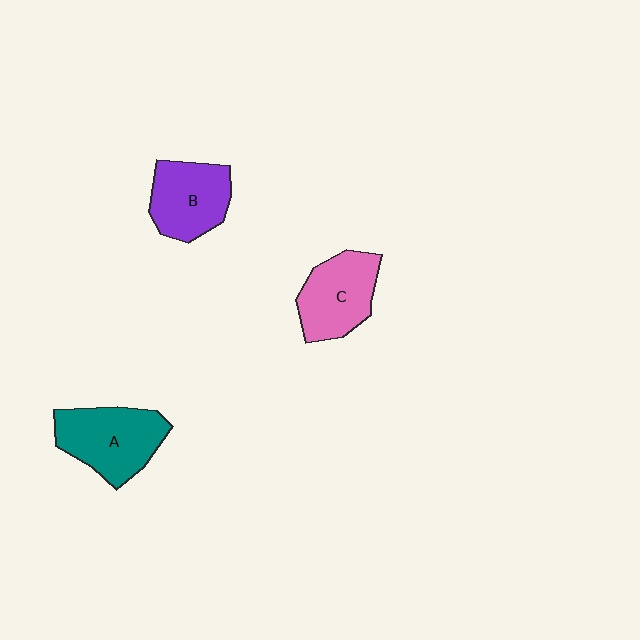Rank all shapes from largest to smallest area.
From largest to smallest: A (teal), C (pink), B (purple).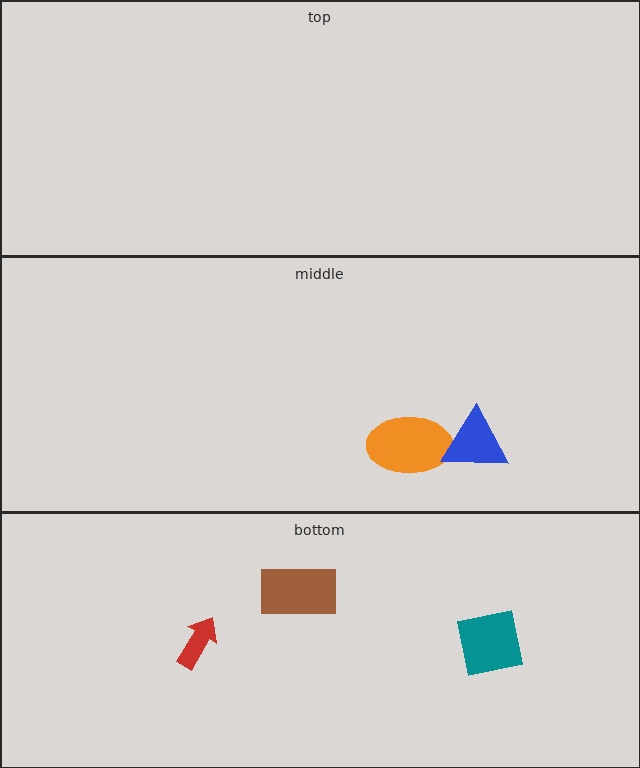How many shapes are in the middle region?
2.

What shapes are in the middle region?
The orange ellipse, the blue triangle.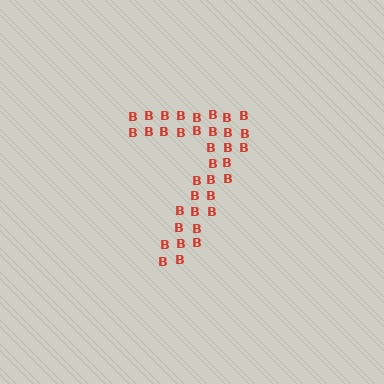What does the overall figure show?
The overall figure shows the digit 7.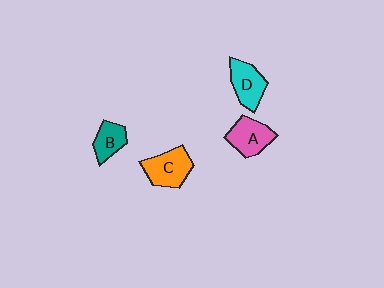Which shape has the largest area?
Shape C (orange).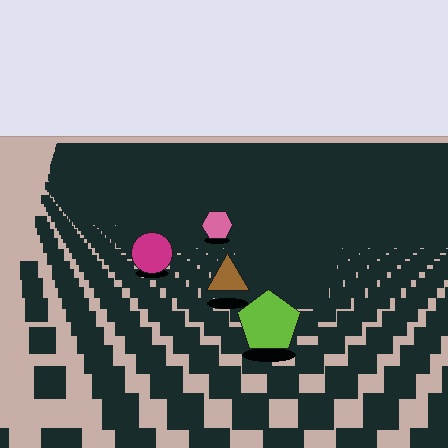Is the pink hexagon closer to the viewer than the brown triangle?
No. The brown triangle is closer — you can tell from the texture gradient: the ground texture is coarser near it.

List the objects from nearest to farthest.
From nearest to farthest: the lime pentagon, the brown triangle, the magenta circle, the pink hexagon.